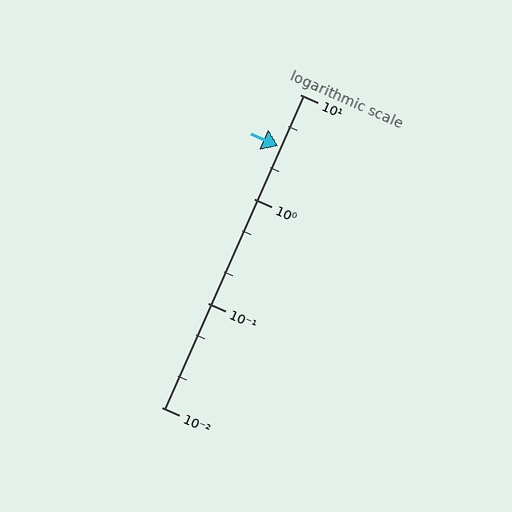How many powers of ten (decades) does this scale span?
The scale spans 3 decades, from 0.01 to 10.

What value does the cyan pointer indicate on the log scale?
The pointer indicates approximately 3.2.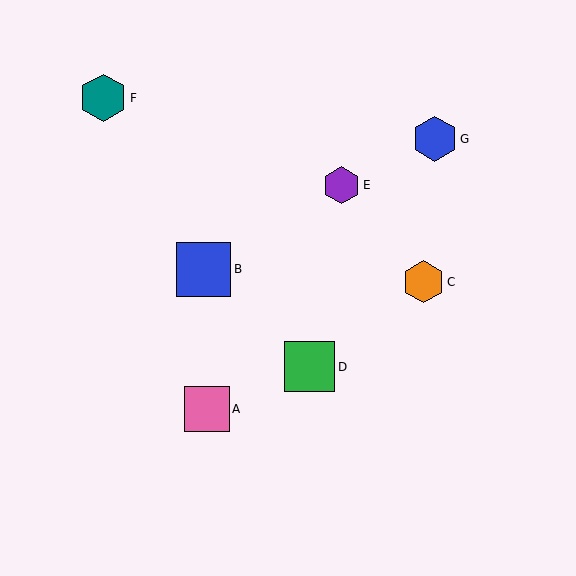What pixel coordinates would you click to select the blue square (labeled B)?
Click at (204, 269) to select the blue square B.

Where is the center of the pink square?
The center of the pink square is at (207, 409).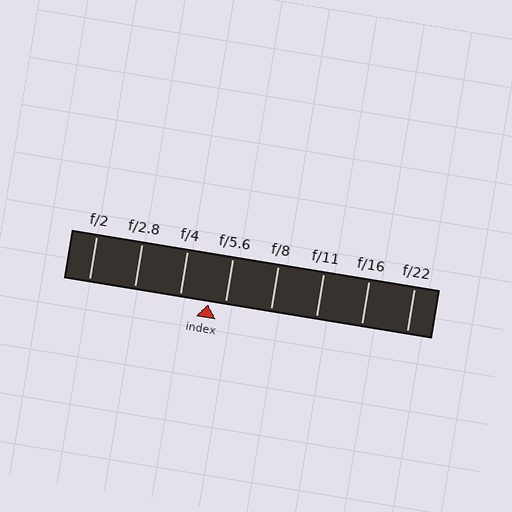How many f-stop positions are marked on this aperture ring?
There are 8 f-stop positions marked.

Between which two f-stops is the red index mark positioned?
The index mark is between f/4 and f/5.6.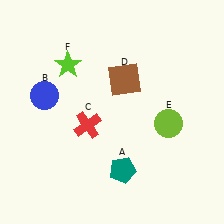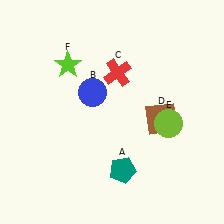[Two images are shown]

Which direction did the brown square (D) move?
The brown square (D) moved down.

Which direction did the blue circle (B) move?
The blue circle (B) moved right.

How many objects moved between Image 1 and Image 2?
3 objects moved between the two images.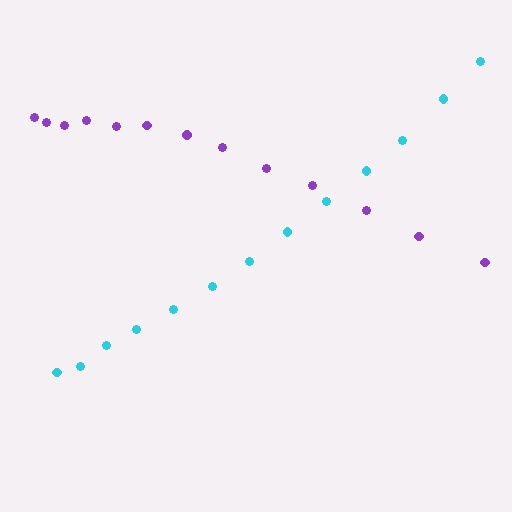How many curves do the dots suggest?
There are 2 distinct paths.